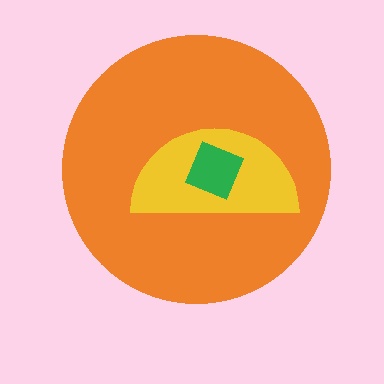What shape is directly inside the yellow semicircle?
The green square.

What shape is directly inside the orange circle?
The yellow semicircle.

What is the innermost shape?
The green square.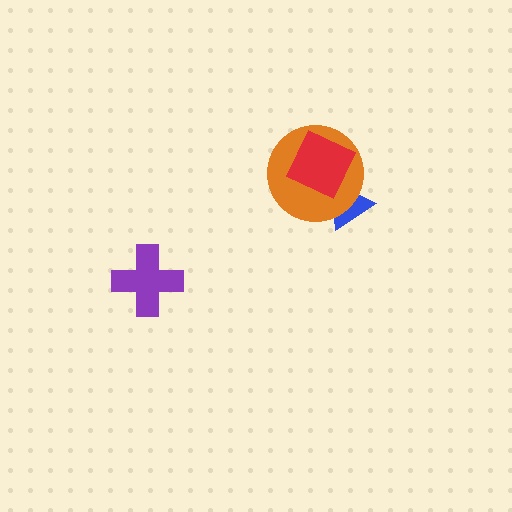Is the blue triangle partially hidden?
Yes, it is partially covered by another shape.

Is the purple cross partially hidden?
No, no other shape covers it.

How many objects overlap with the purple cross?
0 objects overlap with the purple cross.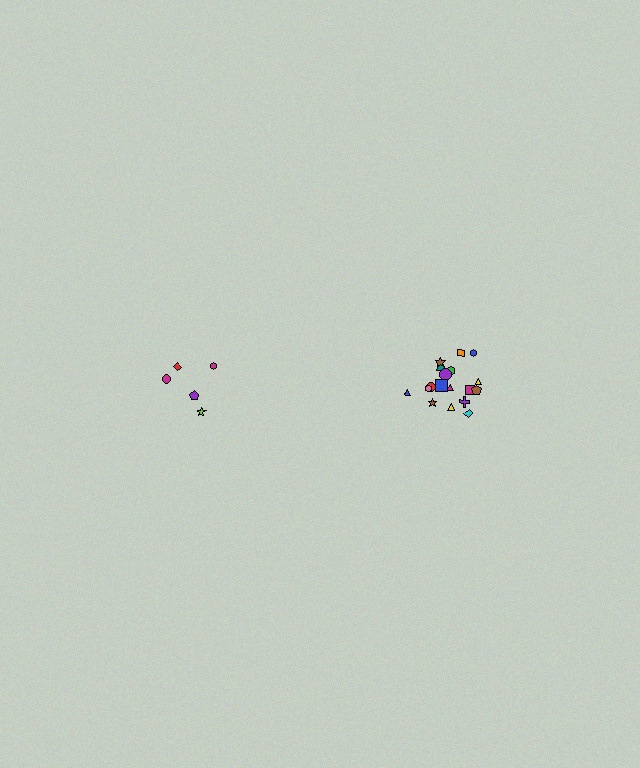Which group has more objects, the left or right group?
The right group.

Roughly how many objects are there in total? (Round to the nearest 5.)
Roughly 25 objects in total.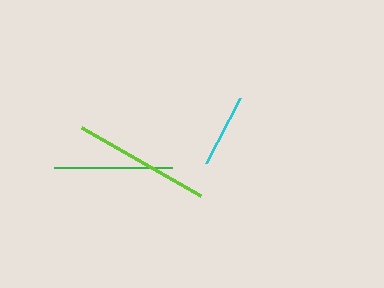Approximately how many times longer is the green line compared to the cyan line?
The green line is approximately 1.6 times the length of the cyan line.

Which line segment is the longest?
The lime line is the longest at approximately 138 pixels.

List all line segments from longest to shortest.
From longest to shortest: lime, green, cyan.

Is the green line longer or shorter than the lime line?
The lime line is longer than the green line.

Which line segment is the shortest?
The cyan line is the shortest at approximately 74 pixels.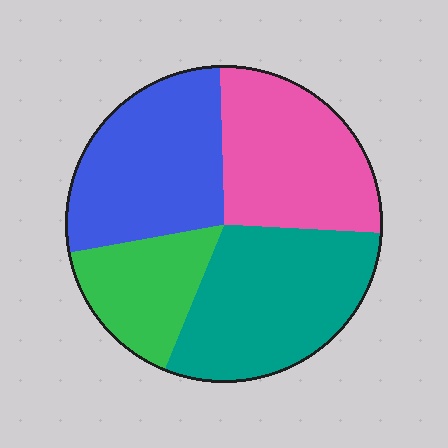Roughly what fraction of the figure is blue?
Blue takes up between a sixth and a third of the figure.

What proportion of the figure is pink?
Pink covers about 25% of the figure.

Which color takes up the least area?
Green, at roughly 15%.